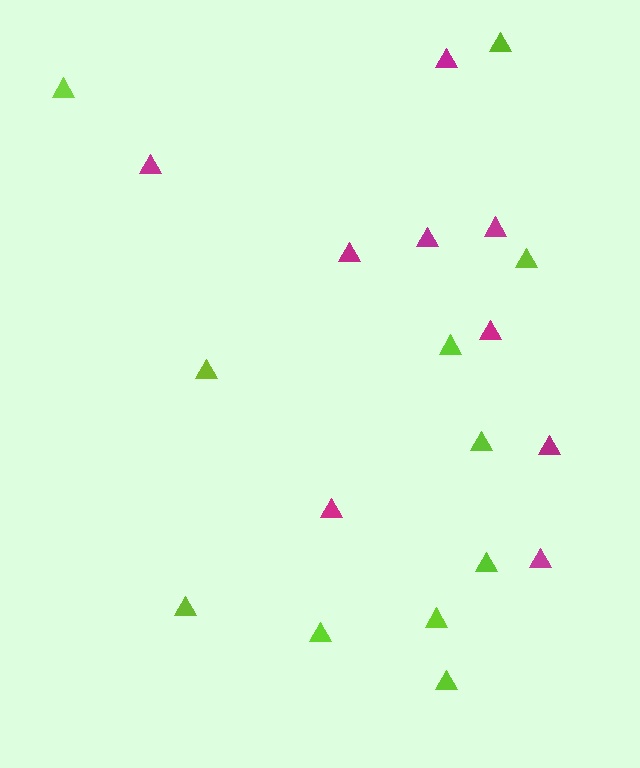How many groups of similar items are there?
There are 2 groups: one group of magenta triangles (9) and one group of lime triangles (11).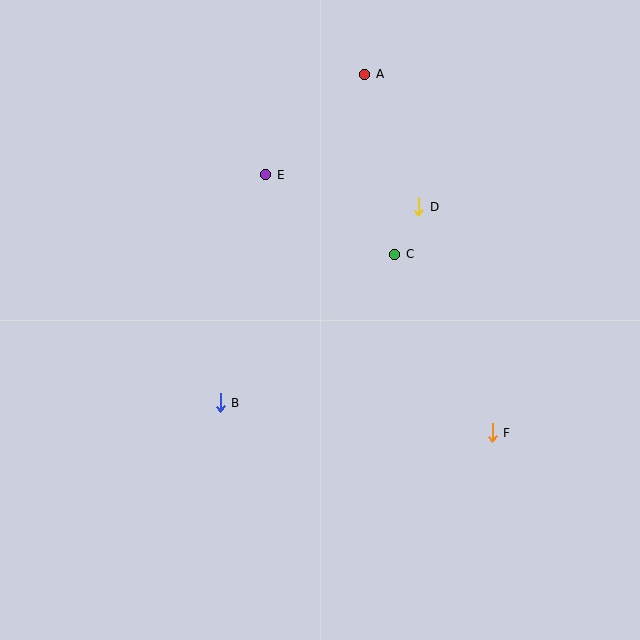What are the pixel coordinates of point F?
Point F is at (492, 433).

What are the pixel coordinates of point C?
Point C is at (395, 254).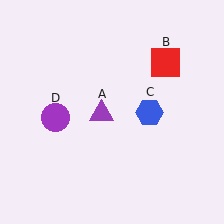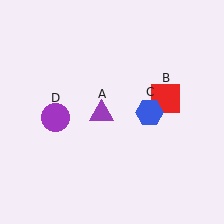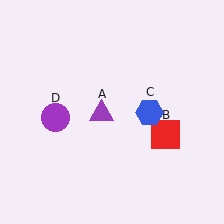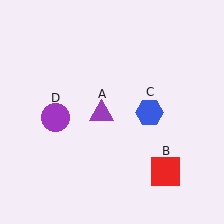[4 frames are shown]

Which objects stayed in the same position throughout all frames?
Purple triangle (object A) and blue hexagon (object C) and purple circle (object D) remained stationary.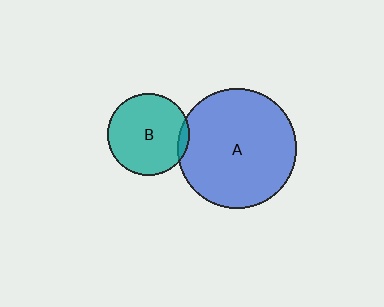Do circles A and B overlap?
Yes.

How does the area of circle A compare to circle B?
Approximately 2.1 times.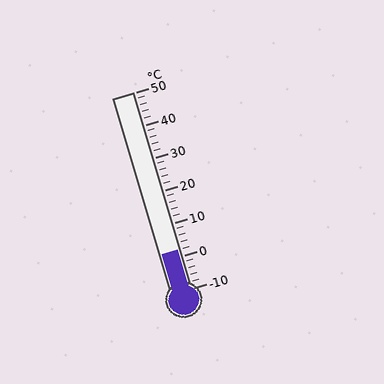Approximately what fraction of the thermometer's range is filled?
The thermometer is filled to approximately 20% of its range.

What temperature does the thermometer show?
The thermometer shows approximately 2°C.